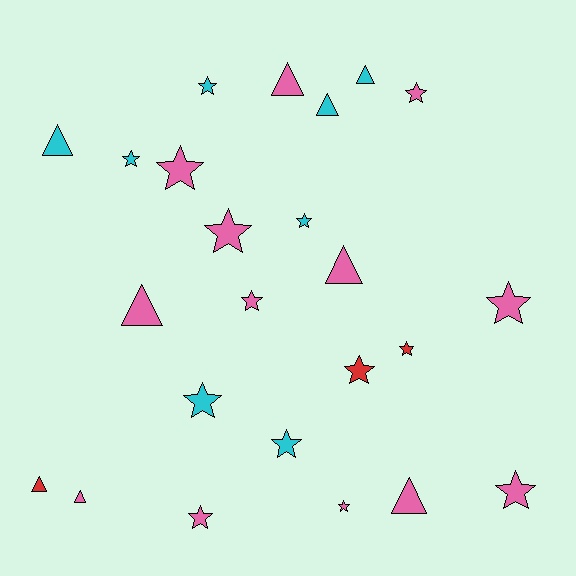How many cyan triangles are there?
There are 3 cyan triangles.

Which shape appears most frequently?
Star, with 15 objects.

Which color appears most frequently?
Pink, with 13 objects.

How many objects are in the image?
There are 24 objects.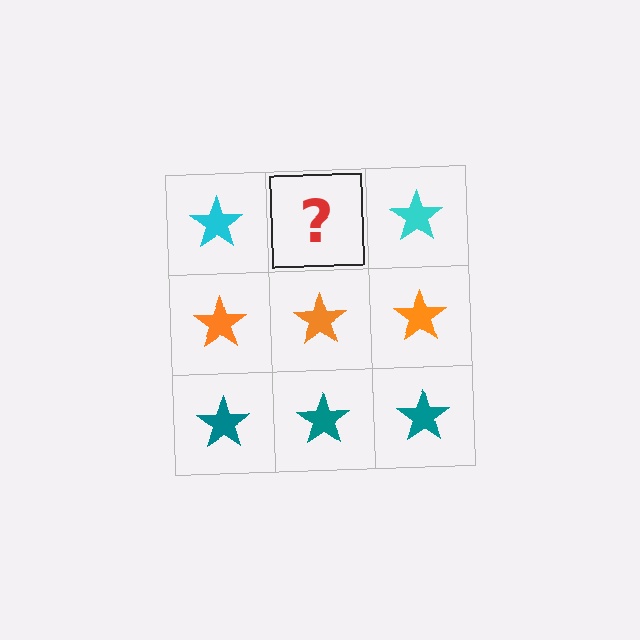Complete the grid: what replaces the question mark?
The question mark should be replaced with a cyan star.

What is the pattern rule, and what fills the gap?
The rule is that each row has a consistent color. The gap should be filled with a cyan star.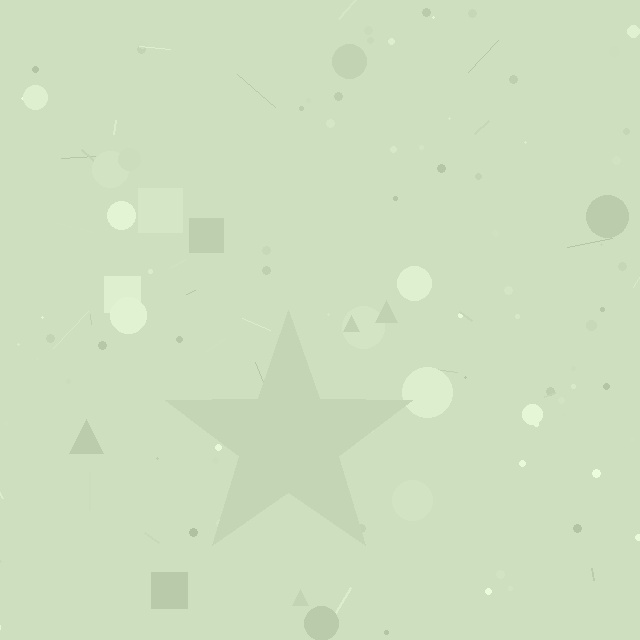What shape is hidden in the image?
A star is hidden in the image.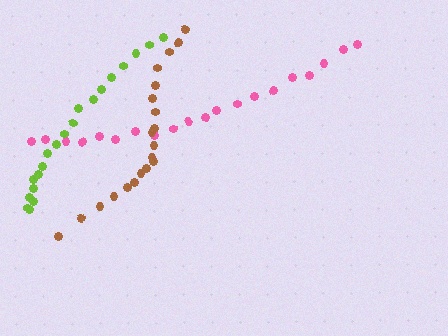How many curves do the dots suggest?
There are 3 distinct paths.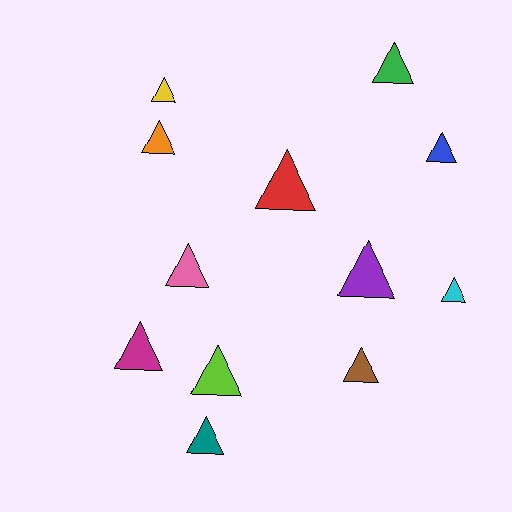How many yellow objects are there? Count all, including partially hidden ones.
There is 1 yellow object.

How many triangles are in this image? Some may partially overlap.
There are 12 triangles.